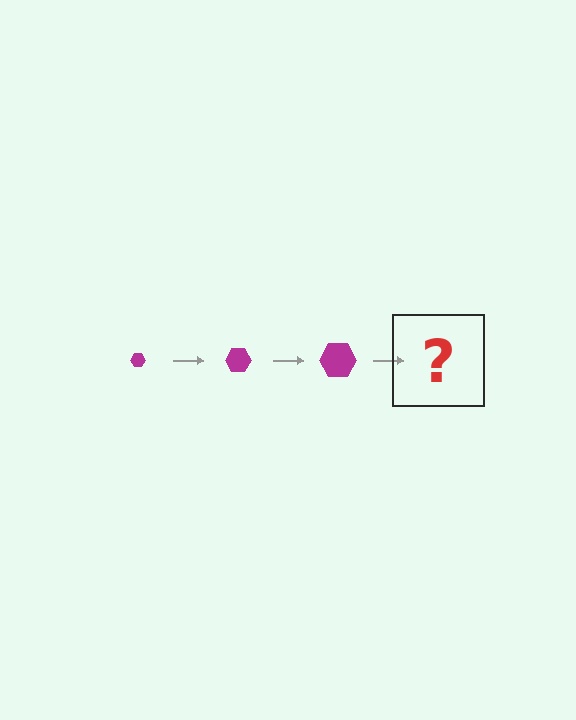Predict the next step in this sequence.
The next step is a magenta hexagon, larger than the previous one.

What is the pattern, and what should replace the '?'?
The pattern is that the hexagon gets progressively larger each step. The '?' should be a magenta hexagon, larger than the previous one.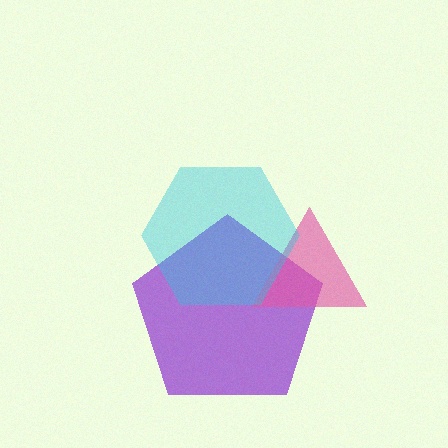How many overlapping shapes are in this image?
There are 3 overlapping shapes in the image.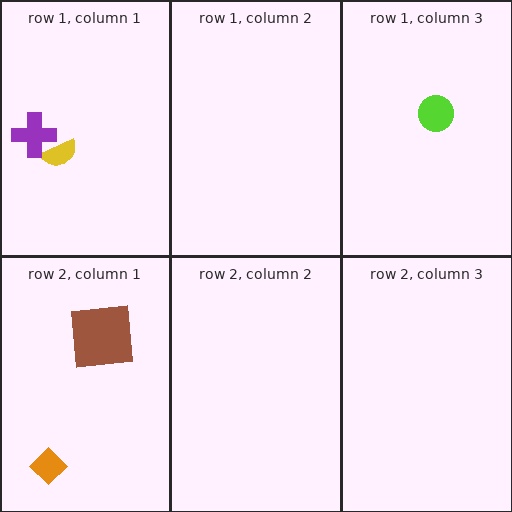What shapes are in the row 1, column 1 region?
The yellow semicircle, the purple cross.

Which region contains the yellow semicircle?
The row 1, column 1 region.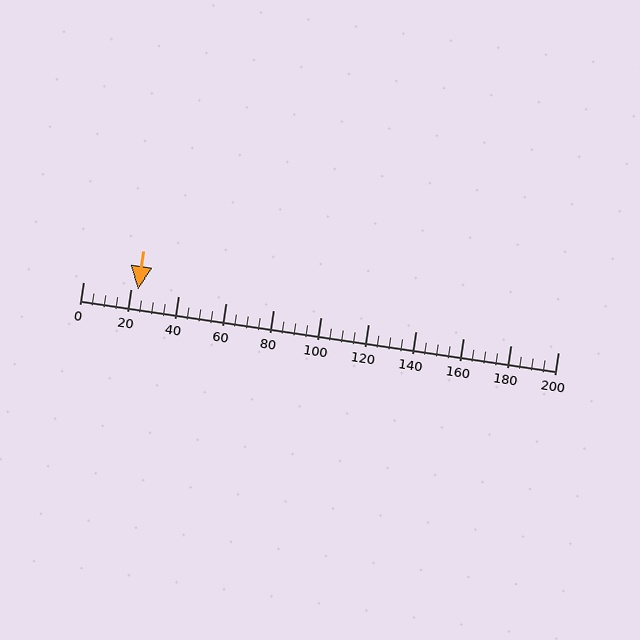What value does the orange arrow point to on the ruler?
The orange arrow points to approximately 23.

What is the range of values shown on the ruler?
The ruler shows values from 0 to 200.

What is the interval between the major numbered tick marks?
The major tick marks are spaced 20 units apart.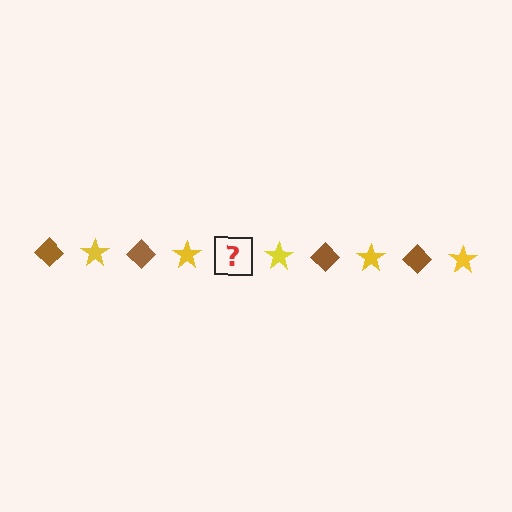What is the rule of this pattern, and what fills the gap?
The rule is that the pattern alternates between brown diamond and yellow star. The gap should be filled with a brown diamond.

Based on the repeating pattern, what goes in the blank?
The blank should be a brown diamond.